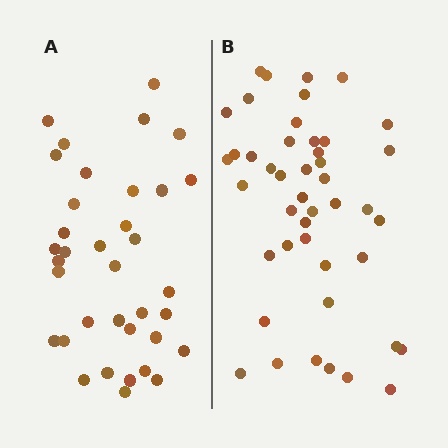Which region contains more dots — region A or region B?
Region B (the right region) has more dots.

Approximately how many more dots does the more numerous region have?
Region B has roughly 8 or so more dots than region A.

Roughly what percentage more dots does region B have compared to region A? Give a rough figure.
About 25% more.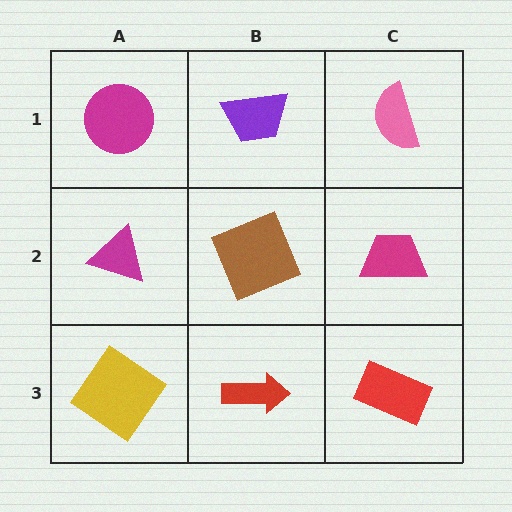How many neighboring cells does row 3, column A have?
2.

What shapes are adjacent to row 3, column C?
A magenta trapezoid (row 2, column C), a red arrow (row 3, column B).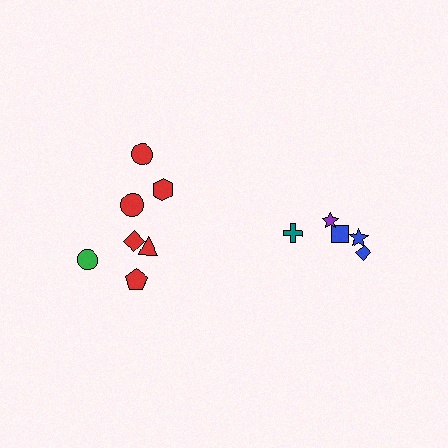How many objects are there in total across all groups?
There are 12 objects.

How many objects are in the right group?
There are 5 objects.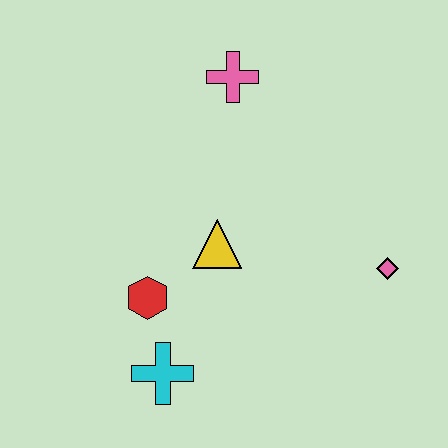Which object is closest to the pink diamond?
The yellow triangle is closest to the pink diamond.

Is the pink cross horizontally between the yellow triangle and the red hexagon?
No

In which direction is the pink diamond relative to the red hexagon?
The pink diamond is to the right of the red hexagon.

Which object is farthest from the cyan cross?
The pink cross is farthest from the cyan cross.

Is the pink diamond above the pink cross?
No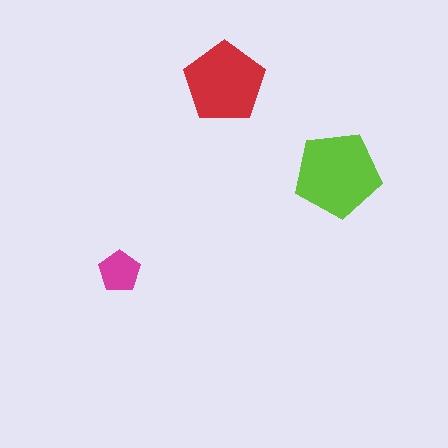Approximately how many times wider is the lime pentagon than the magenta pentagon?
About 2 times wider.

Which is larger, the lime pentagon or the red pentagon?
The lime one.